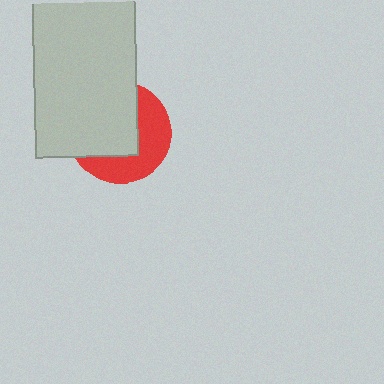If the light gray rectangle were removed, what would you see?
You would see the complete red circle.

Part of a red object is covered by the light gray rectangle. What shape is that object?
It is a circle.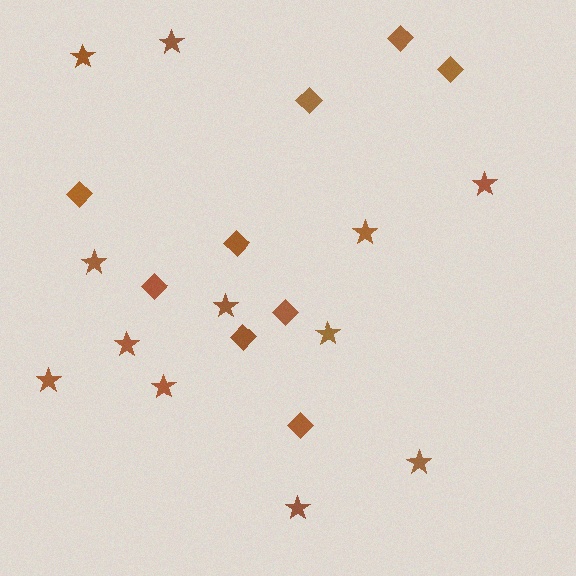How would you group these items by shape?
There are 2 groups: one group of stars (12) and one group of diamonds (9).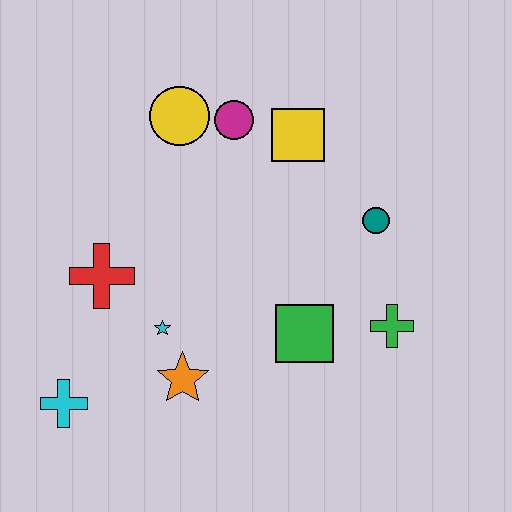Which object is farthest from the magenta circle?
The cyan cross is farthest from the magenta circle.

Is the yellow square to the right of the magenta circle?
Yes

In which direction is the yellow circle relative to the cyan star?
The yellow circle is above the cyan star.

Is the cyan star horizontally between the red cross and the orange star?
Yes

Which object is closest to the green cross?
The green square is closest to the green cross.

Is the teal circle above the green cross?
Yes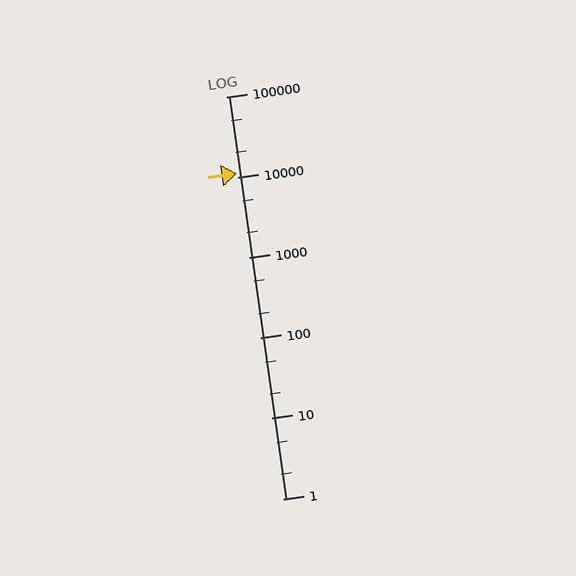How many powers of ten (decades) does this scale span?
The scale spans 5 decades, from 1 to 100000.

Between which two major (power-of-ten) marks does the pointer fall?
The pointer is between 10000 and 100000.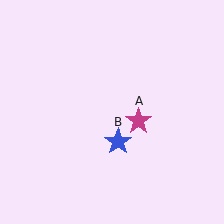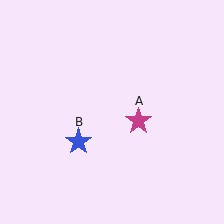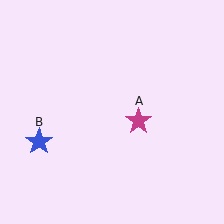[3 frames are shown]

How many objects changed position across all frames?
1 object changed position: blue star (object B).